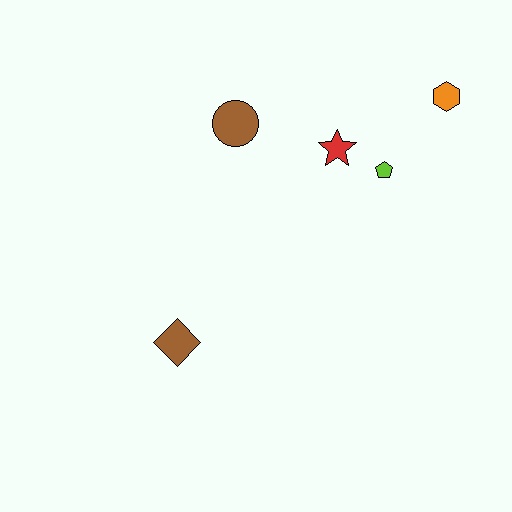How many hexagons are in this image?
There is 1 hexagon.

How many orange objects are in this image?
There is 1 orange object.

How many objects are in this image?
There are 5 objects.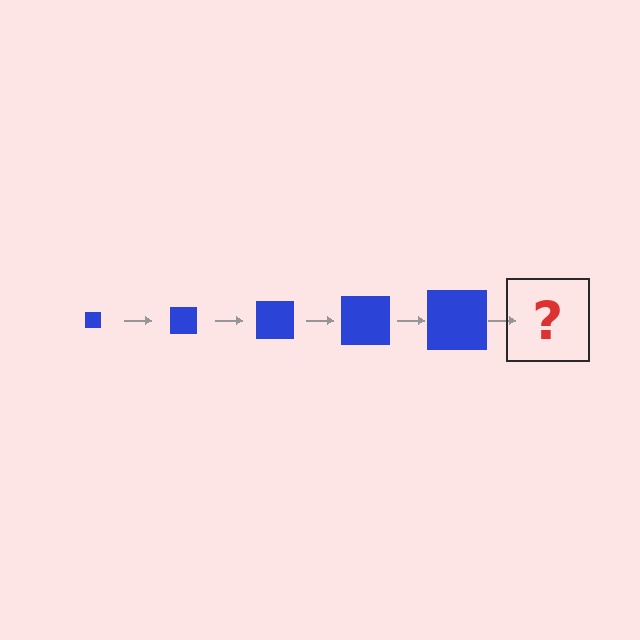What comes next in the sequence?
The next element should be a blue square, larger than the previous one.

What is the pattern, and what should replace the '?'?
The pattern is that the square gets progressively larger each step. The '?' should be a blue square, larger than the previous one.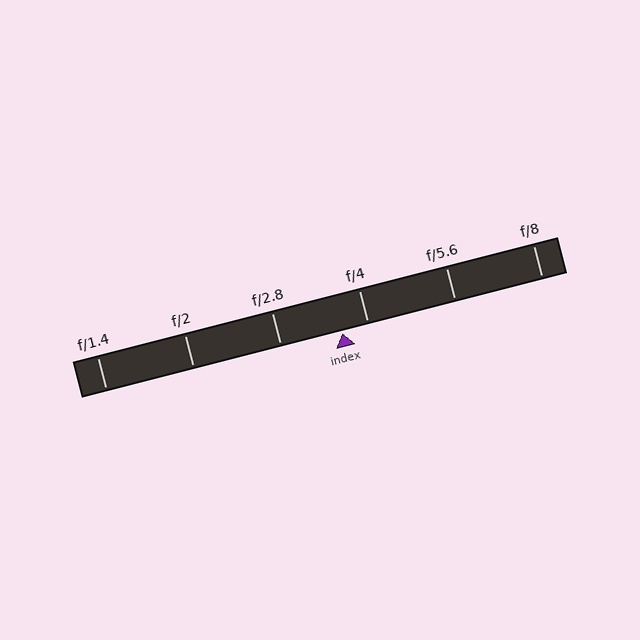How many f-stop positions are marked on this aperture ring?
There are 6 f-stop positions marked.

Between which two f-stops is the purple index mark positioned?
The index mark is between f/2.8 and f/4.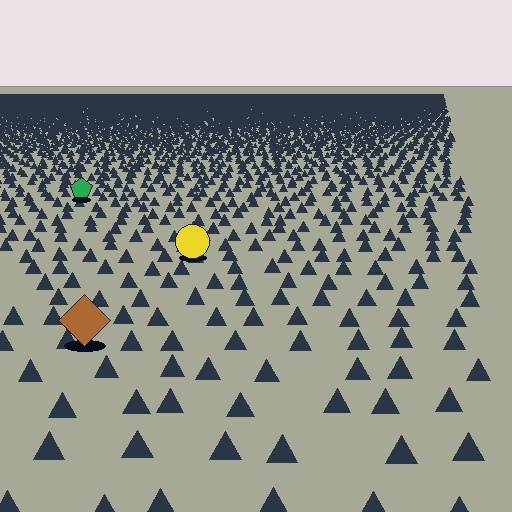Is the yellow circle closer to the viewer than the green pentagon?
Yes. The yellow circle is closer — you can tell from the texture gradient: the ground texture is coarser near it.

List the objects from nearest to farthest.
From nearest to farthest: the brown diamond, the yellow circle, the green pentagon.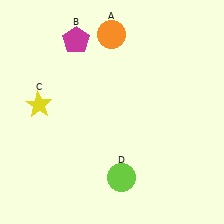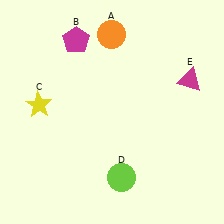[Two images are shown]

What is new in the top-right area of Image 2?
A magenta triangle (E) was added in the top-right area of Image 2.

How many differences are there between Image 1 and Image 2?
There is 1 difference between the two images.